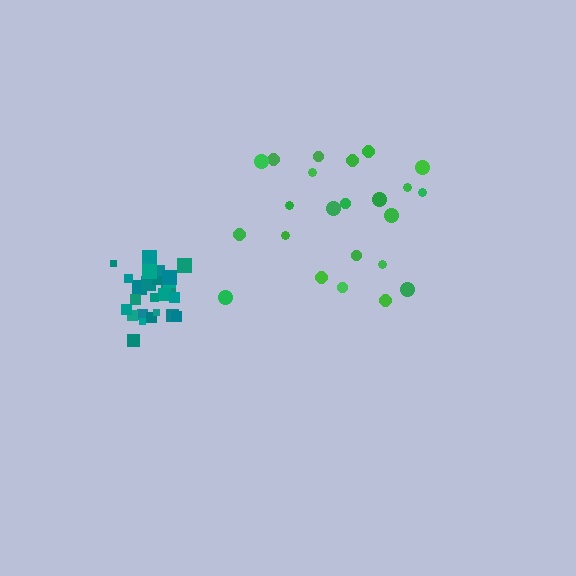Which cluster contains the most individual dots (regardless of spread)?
Teal (27).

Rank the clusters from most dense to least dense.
teal, green.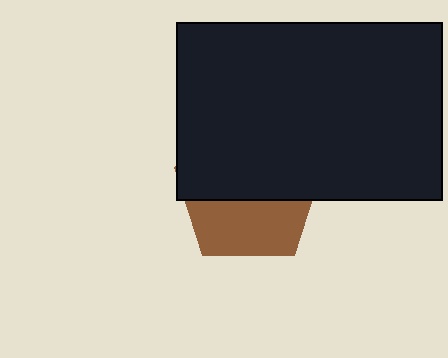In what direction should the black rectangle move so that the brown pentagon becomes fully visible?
The black rectangle should move up. That is the shortest direction to clear the overlap and leave the brown pentagon fully visible.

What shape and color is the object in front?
The object in front is a black rectangle.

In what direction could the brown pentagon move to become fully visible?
The brown pentagon could move down. That would shift it out from behind the black rectangle entirely.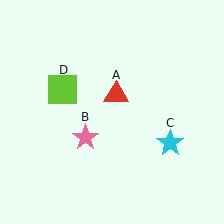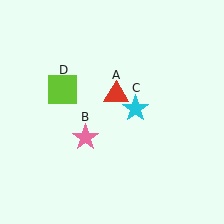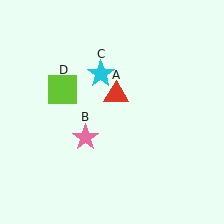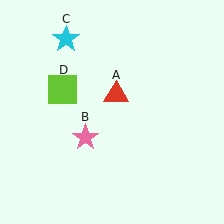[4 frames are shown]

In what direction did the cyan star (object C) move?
The cyan star (object C) moved up and to the left.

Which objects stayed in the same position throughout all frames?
Red triangle (object A) and pink star (object B) and lime square (object D) remained stationary.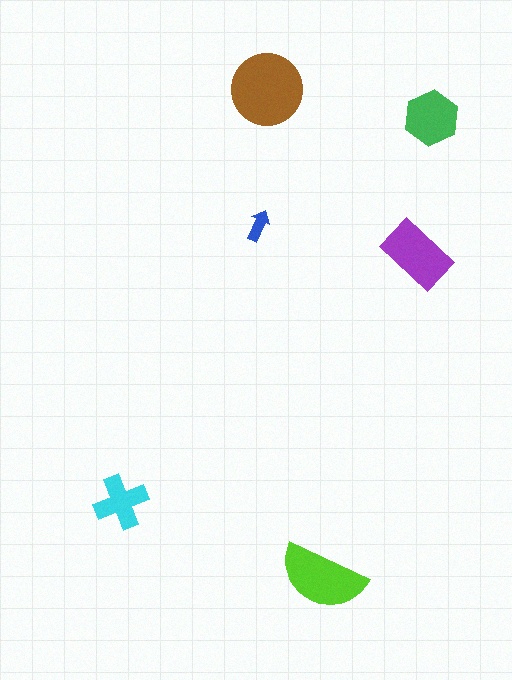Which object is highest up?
The brown circle is topmost.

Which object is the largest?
The brown circle.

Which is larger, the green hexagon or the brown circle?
The brown circle.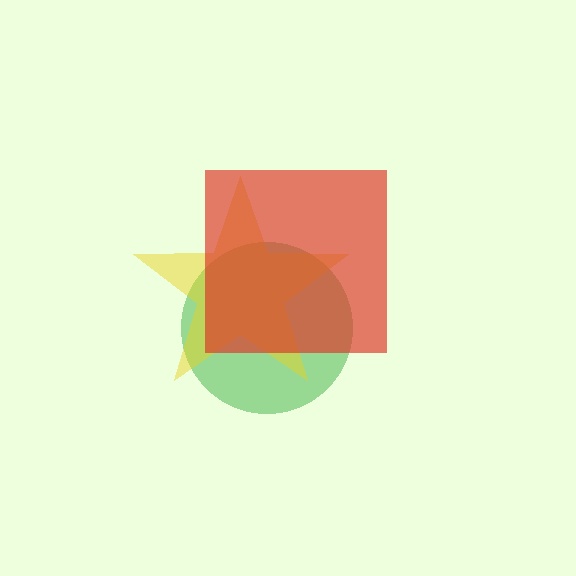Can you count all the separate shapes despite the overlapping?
Yes, there are 3 separate shapes.